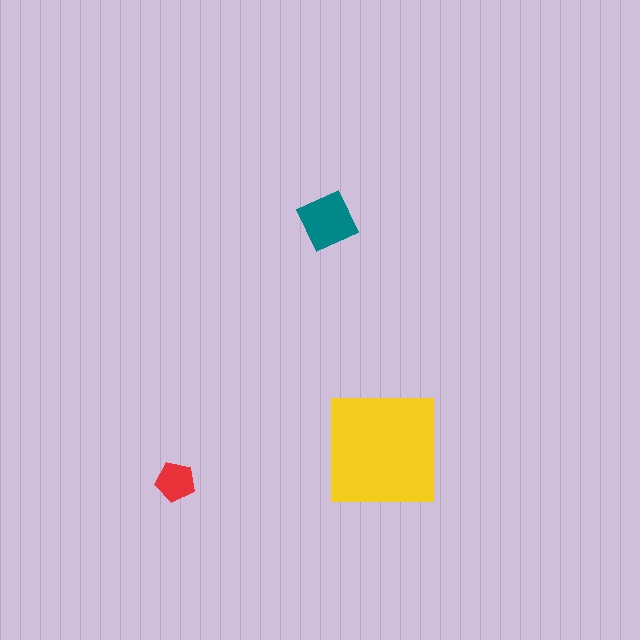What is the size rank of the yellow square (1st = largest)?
1st.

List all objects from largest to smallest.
The yellow square, the teal diamond, the red pentagon.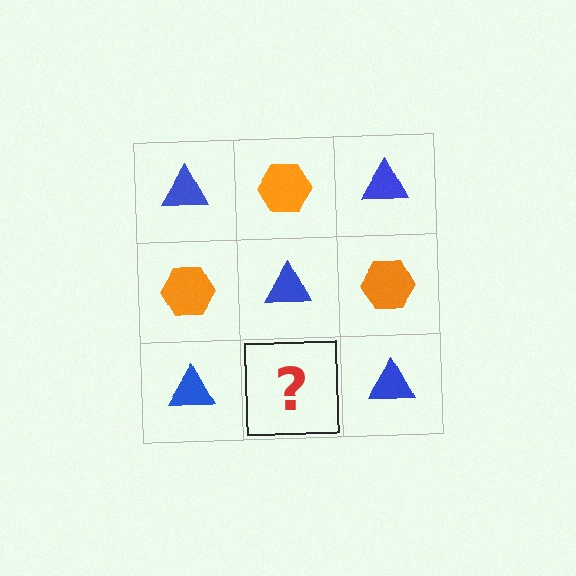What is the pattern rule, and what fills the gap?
The rule is that it alternates blue triangle and orange hexagon in a checkerboard pattern. The gap should be filled with an orange hexagon.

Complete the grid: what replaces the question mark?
The question mark should be replaced with an orange hexagon.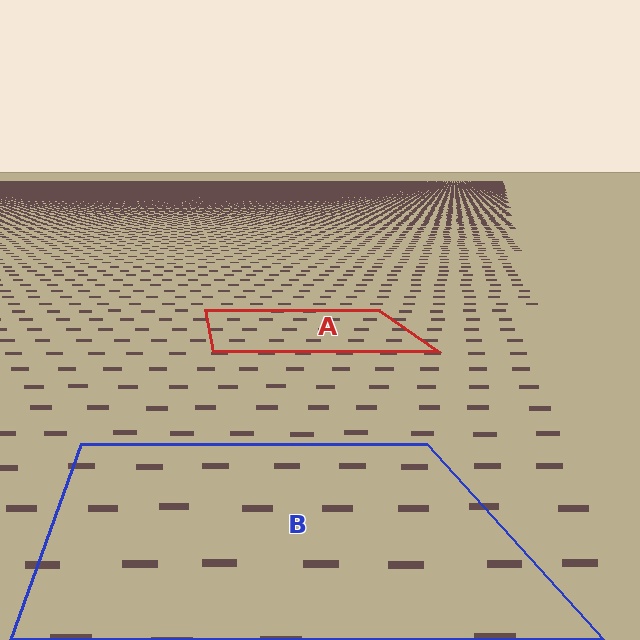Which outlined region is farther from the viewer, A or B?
Region A is farther from the viewer — the texture elements inside it appear smaller and more densely packed.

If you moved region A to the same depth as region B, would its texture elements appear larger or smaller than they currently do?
They would appear larger. At a closer depth, the same texture elements are projected at a bigger on-screen size.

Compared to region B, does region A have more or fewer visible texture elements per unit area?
Region A has more texture elements per unit area — they are packed more densely because it is farther away.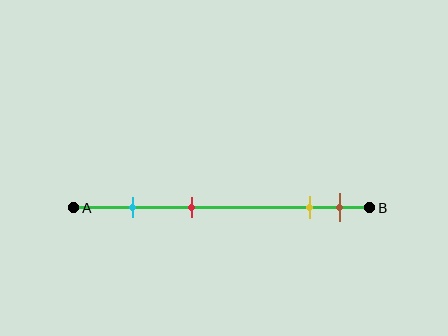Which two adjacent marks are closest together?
The yellow and brown marks are the closest adjacent pair.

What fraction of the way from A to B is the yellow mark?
The yellow mark is approximately 80% (0.8) of the way from A to B.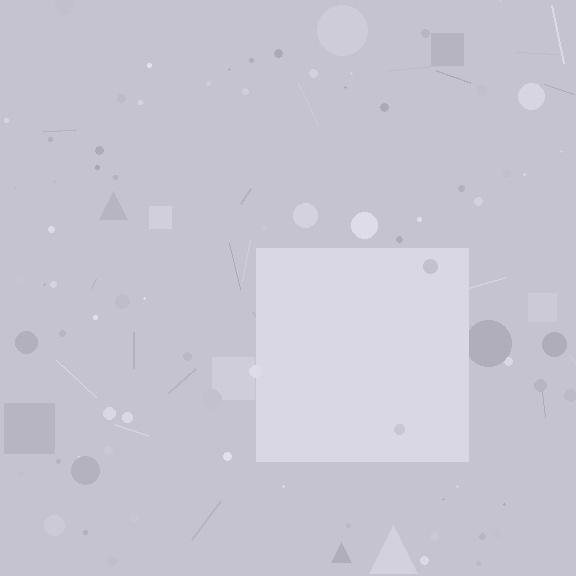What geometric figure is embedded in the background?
A square is embedded in the background.